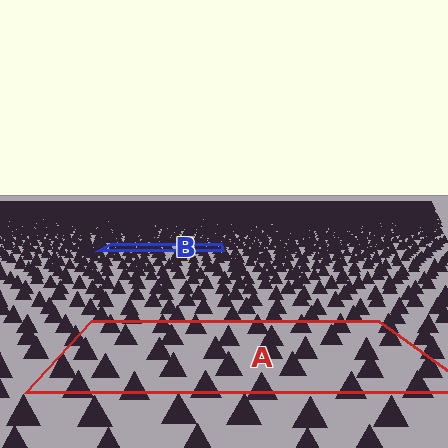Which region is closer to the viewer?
Region A is closer. The texture elements there are larger and more spread out.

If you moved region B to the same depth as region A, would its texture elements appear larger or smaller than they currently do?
They would appear larger. At a closer depth, the same texture elements are projected at a bigger on-screen size.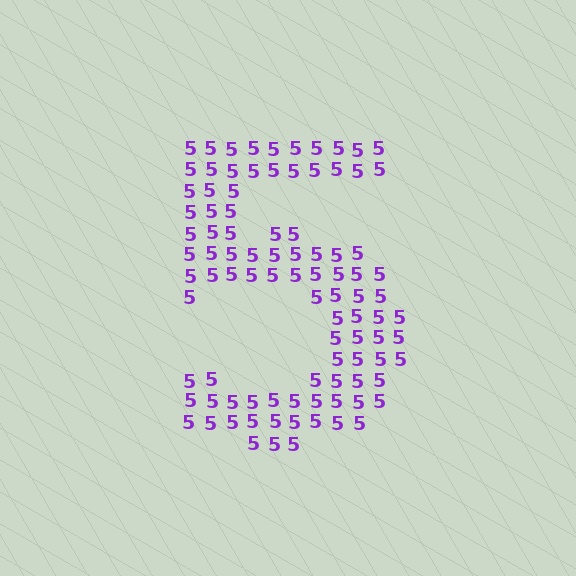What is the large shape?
The large shape is the digit 5.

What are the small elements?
The small elements are digit 5's.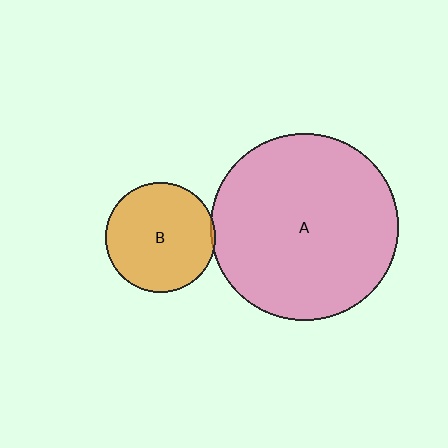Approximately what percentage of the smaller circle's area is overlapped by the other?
Approximately 5%.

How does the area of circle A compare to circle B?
Approximately 2.9 times.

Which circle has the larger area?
Circle A (pink).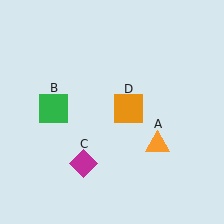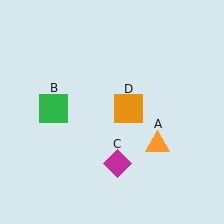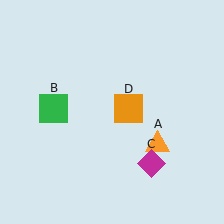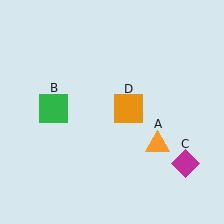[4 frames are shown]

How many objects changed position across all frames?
1 object changed position: magenta diamond (object C).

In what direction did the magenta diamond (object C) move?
The magenta diamond (object C) moved right.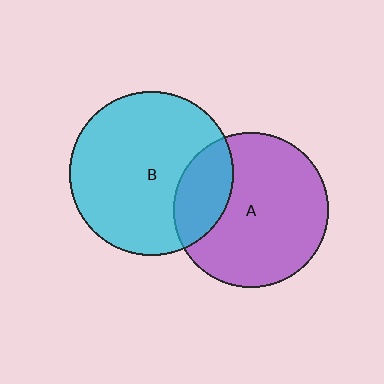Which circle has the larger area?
Circle B (cyan).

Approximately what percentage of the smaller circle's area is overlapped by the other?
Approximately 25%.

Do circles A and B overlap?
Yes.